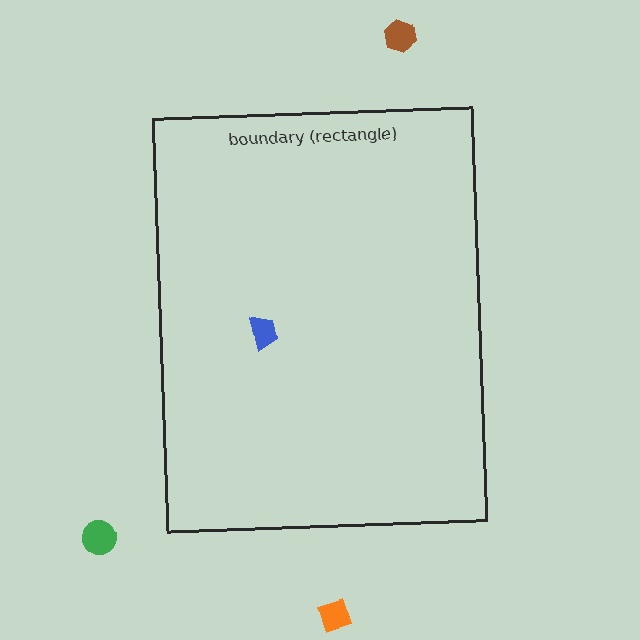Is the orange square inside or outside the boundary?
Outside.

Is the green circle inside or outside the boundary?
Outside.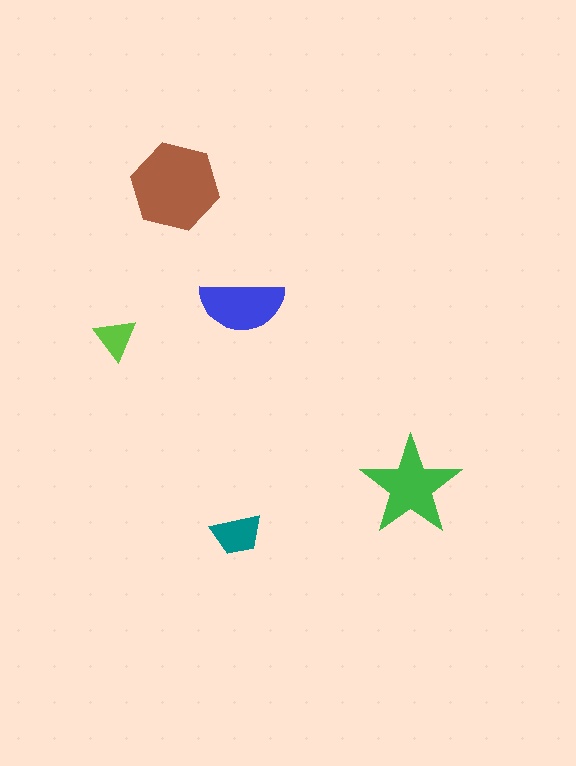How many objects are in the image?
There are 5 objects in the image.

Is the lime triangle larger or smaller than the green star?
Smaller.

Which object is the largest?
The brown hexagon.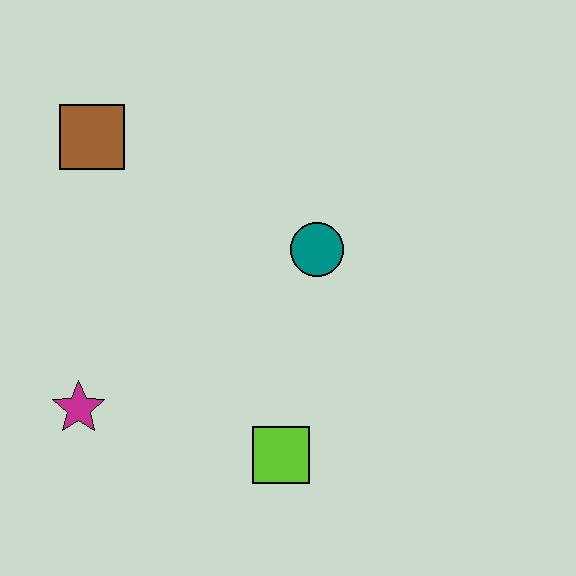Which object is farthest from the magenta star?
The teal circle is farthest from the magenta star.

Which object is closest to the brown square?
The teal circle is closest to the brown square.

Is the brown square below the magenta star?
No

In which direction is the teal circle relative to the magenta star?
The teal circle is to the right of the magenta star.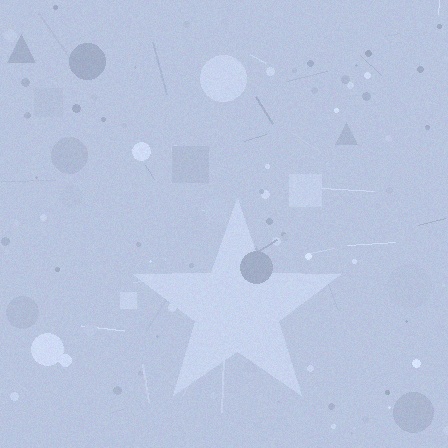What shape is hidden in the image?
A star is hidden in the image.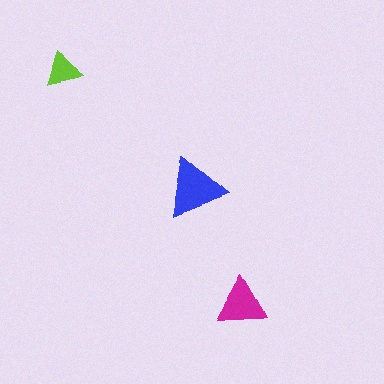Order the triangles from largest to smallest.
the blue one, the magenta one, the lime one.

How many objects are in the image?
There are 3 objects in the image.